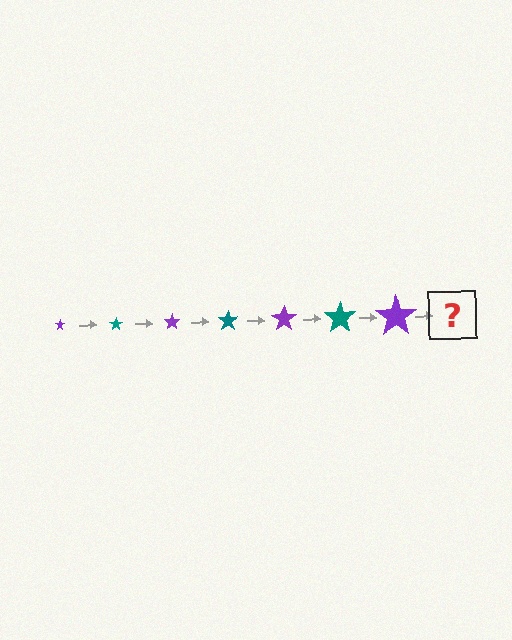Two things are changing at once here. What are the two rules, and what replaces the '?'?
The two rules are that the star grows larger each step and the color cycles through purple and teal. The '?' should be a teal star, larger than the previous one.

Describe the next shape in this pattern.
It should be a teal star, larger than the previous one.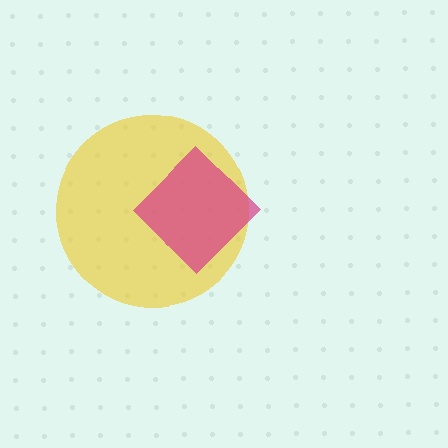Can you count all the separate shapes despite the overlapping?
Yes, there are 2 separate shapes.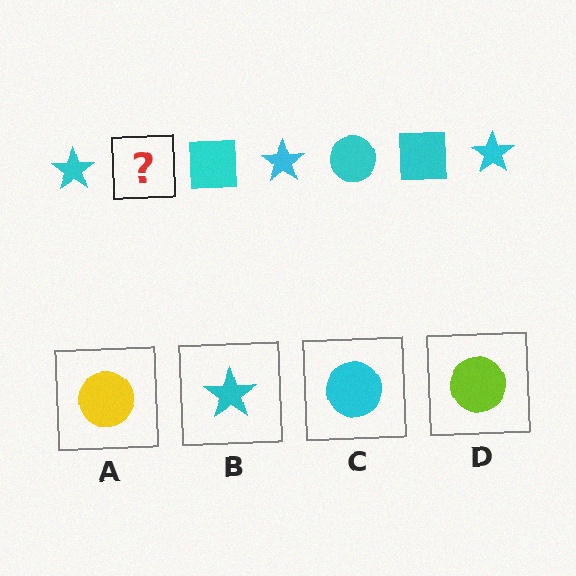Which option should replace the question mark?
Option C.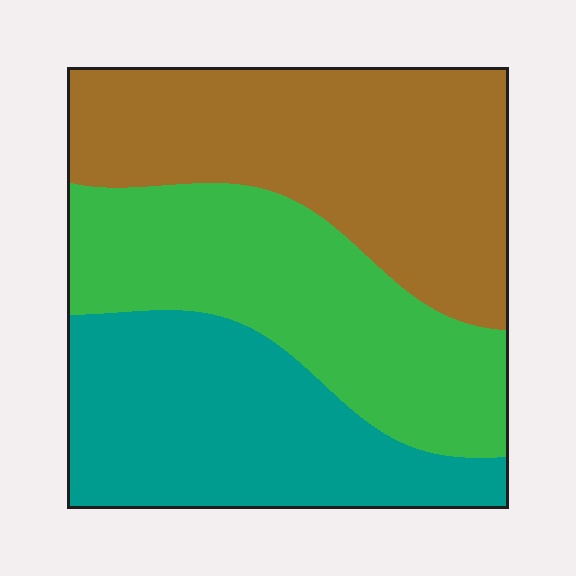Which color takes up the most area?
Brown, at roughly 35%.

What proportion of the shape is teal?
Teal covers roughly 30% of the shape.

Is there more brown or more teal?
Brown.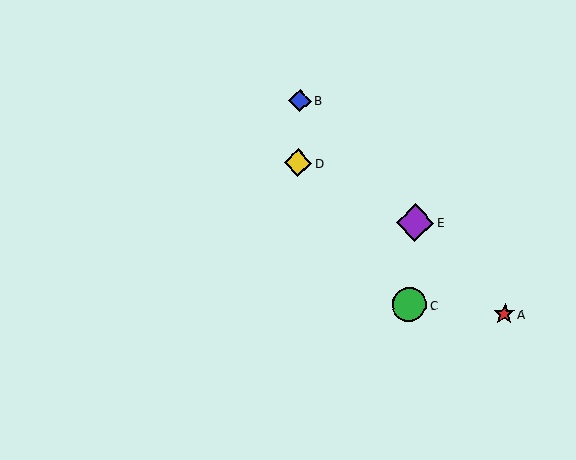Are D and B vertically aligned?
Yes, both are at x≈298.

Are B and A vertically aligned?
No, B is at x≈300 and A is at x≈504.